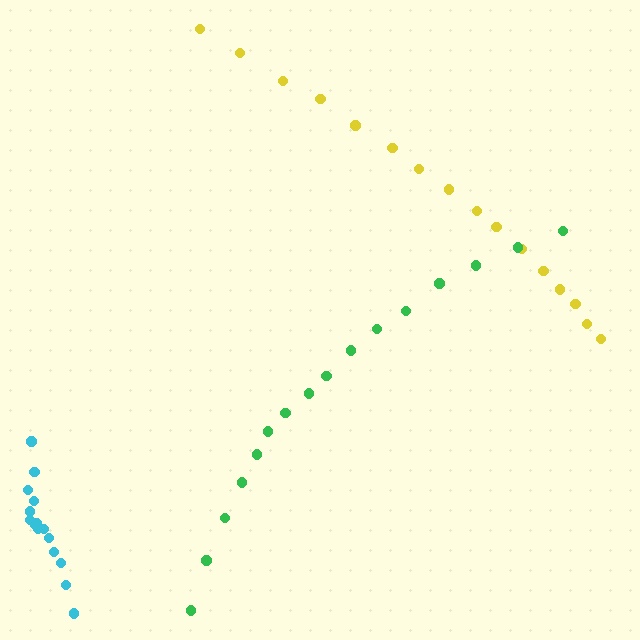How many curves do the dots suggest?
There are 3 distinct paths.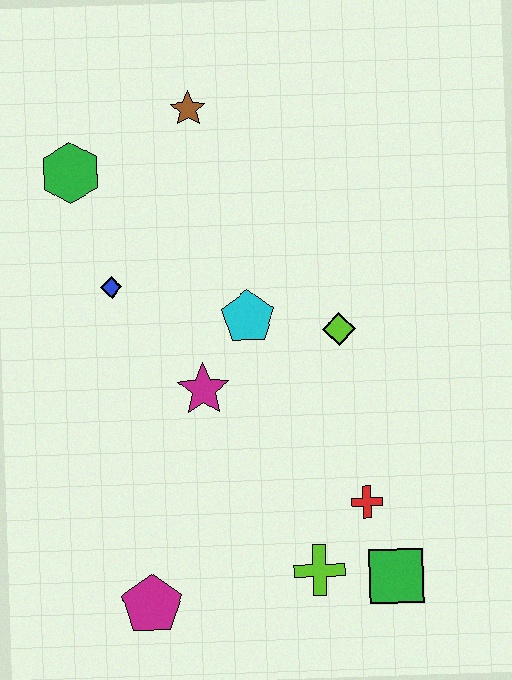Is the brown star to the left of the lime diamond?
Yes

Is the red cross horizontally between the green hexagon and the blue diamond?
No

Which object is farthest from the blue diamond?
The green square is farthest from the blue diamond.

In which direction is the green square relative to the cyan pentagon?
The green square is below the cyan pentagon.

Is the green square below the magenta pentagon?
No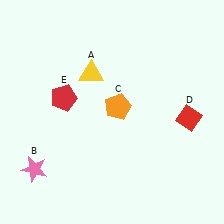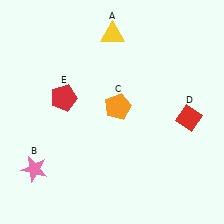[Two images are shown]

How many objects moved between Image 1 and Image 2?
1 object moved between the two images.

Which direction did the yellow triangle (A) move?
The yellow triangle (A) moved up.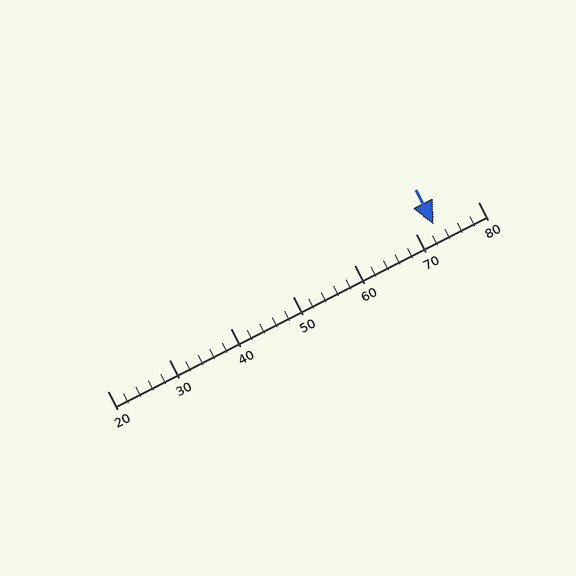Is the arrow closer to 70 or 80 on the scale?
The arrow is closer to 70.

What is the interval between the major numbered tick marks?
The major tick marks are spaced 10 units apart.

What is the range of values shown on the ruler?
The ruler shows values from 20 to 80.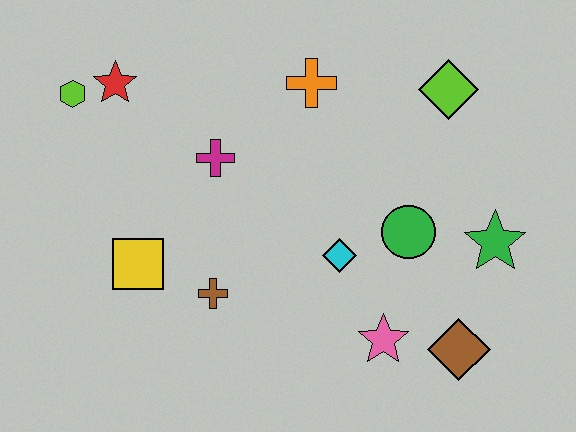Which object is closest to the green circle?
The cyan diamond is closest to the green circle.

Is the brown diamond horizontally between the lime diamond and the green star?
Yes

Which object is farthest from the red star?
The brown diamond is farthest from the red star.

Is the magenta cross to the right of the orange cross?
No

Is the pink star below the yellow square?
Yes